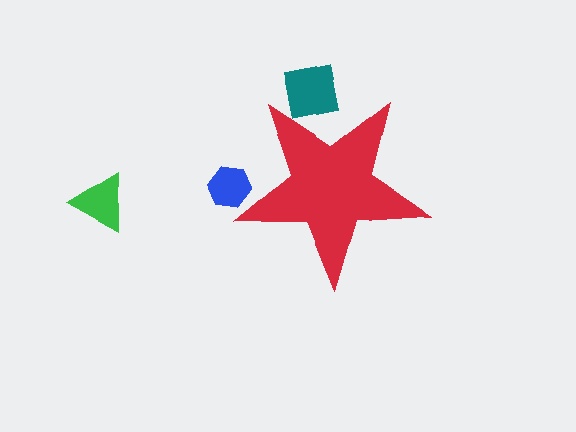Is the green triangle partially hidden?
No, the green triangle is fully visible.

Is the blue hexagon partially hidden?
Yes, the blue hexagon is partially hidden behind the red star.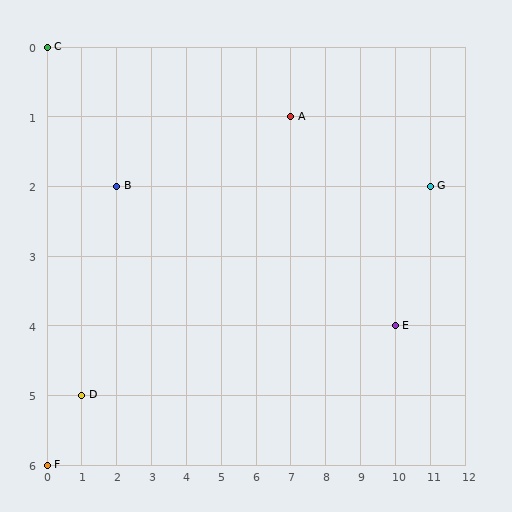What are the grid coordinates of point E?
Point E is at grid coordinates (10, 4).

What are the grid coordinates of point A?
Point A is at grid coordinates (7, 1).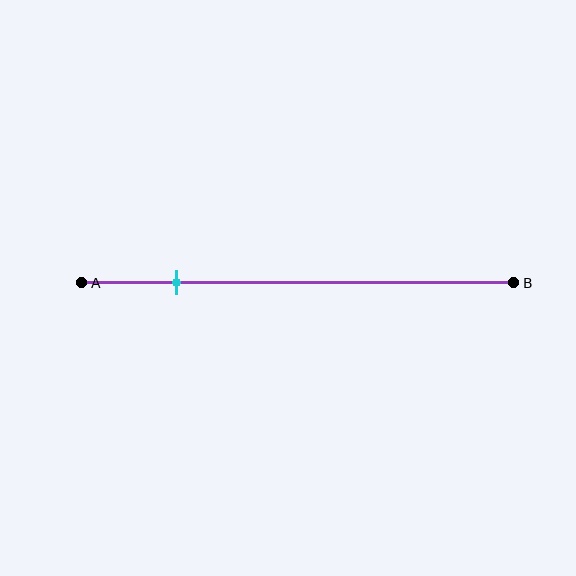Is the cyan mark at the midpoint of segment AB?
No, the mark is at about 20% from A, not at the 50% midpoint.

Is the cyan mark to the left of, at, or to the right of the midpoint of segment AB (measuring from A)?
The cyan mark is to the left of the midpoint of segment AB.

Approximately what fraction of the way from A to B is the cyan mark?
The cyan mark is approximately 20% of the way from A to B.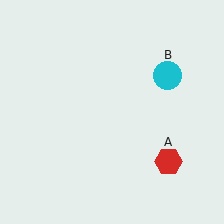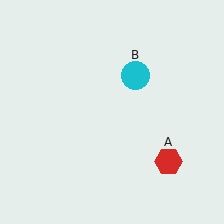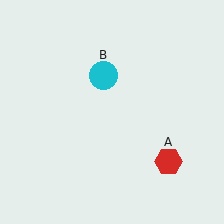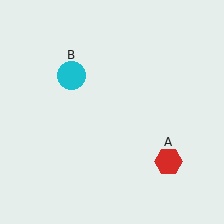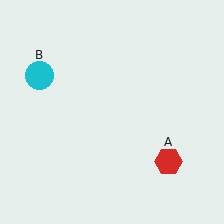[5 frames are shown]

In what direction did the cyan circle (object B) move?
The cyan circle (object B) moved left.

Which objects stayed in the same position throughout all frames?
Red hexagon (object A) remained stationary.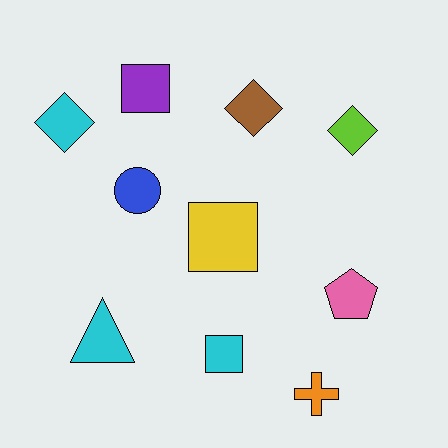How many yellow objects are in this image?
There is 1 yellow object.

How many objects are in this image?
There are 10 objects.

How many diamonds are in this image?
There are 3 diamonds.